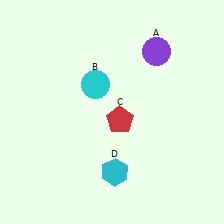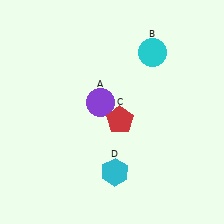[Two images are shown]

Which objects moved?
The objects that moved are: the purple circle (A), the cyan circle (B).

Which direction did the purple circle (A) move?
The purple circle (A) moved left.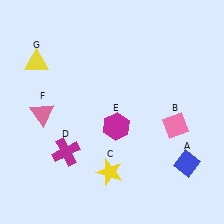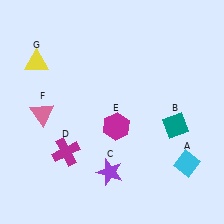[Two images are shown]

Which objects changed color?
A changed from blue to cyan. B changed from pink to teal. C changed from yellow to purple.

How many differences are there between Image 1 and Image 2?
There are 3 differences between the two images.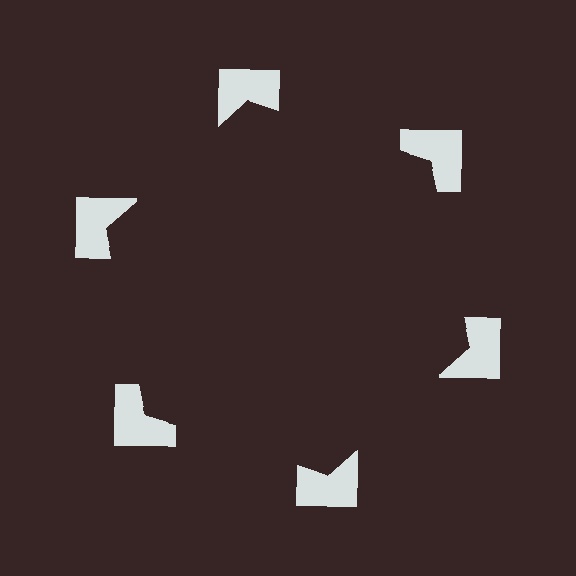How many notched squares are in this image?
There are 6 — one at each vertex of the illusory hexagon.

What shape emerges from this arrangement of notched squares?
An illusory hexagon — its edges are inferred from the aligned wedge cuts in the notched squares, not physically drawn.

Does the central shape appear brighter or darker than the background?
It typically appears slightly darker than the background, even though no actual brightness change is drawn.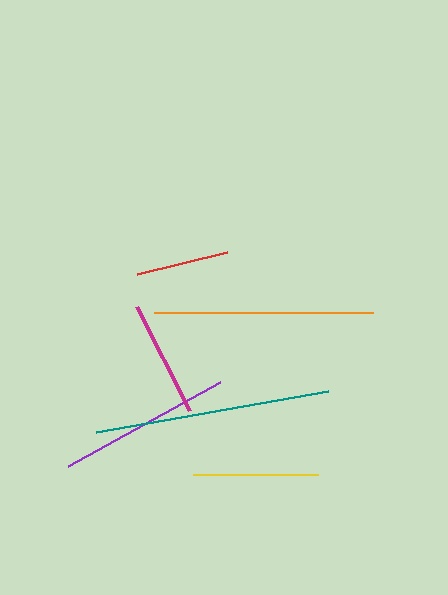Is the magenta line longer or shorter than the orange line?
The orange line is longer than the magenta line.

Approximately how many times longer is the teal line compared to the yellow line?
The teal line is approximately 1.9 times the length of the yellow line.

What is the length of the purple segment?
The purple segment is approximately 173 pixels long.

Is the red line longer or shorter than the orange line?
The orange line is longer than the red line.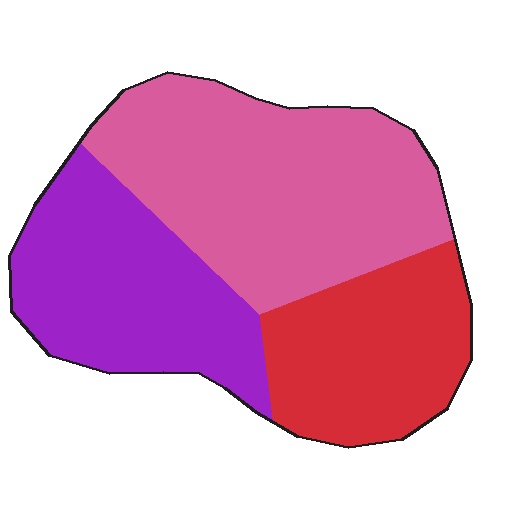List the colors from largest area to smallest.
From largest to smallest: pink, purple, red.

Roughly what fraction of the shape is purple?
Purple covers about 30% of the shape.